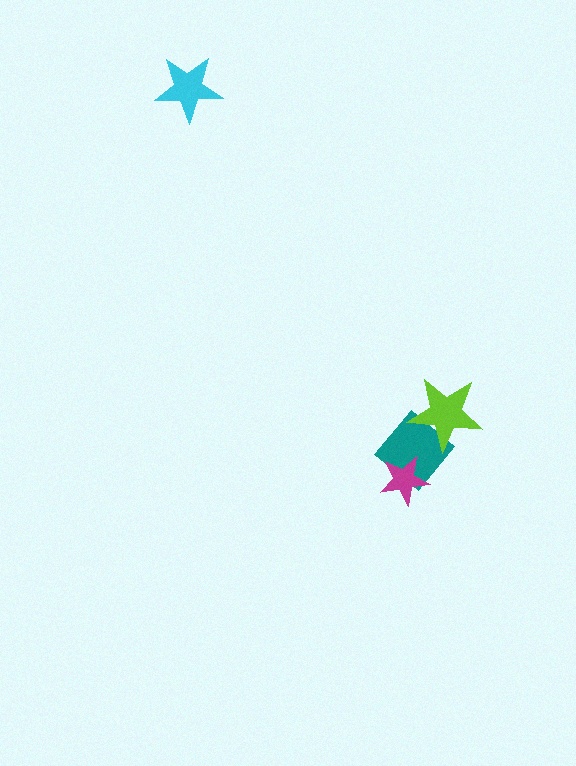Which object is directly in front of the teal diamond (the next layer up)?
The lime star is directly in front of the teal diamond.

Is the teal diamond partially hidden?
Yes, it is partially covered by another shape.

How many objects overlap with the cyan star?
0 objects overlap with the cyan star.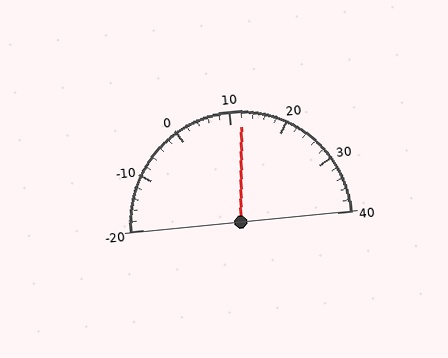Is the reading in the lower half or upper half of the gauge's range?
The reading is in the upper half of the range (-20 to 40).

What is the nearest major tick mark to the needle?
The nearest major tick mark is 10.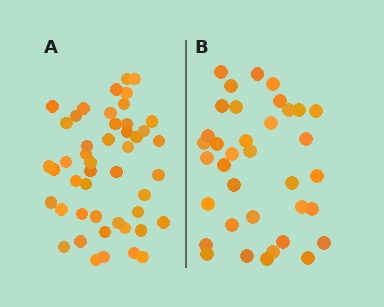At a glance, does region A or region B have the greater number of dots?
Region A (the left region) has more dots.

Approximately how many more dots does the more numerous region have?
Region A has roughly 12 or so more dots than region B.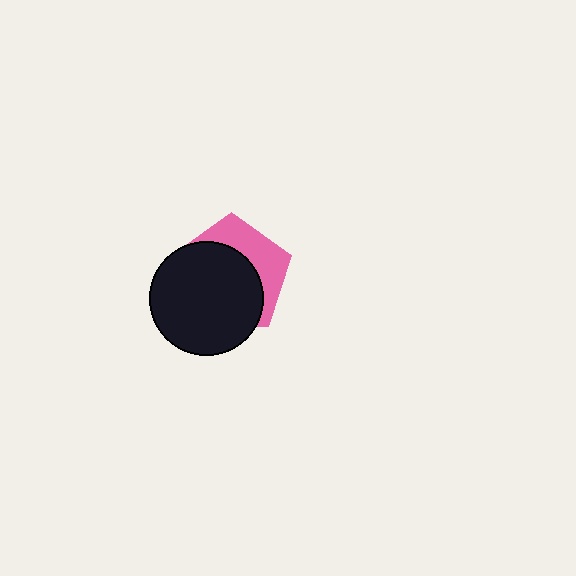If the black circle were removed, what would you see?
You would see the complete pink pentagon.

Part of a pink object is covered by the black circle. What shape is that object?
It is a pentagon.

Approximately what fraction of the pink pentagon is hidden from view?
Roughly 65% of the pink pentagon is hidden behind the black circle.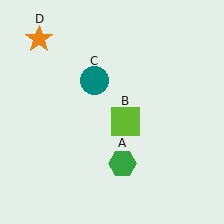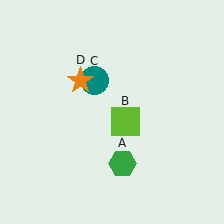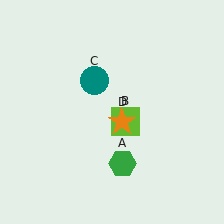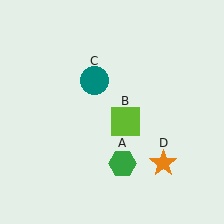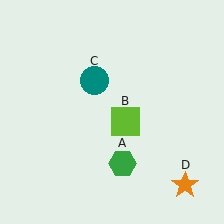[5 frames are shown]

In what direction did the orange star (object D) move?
The orange star (object D) moved down and to the right.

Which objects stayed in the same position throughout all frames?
Green hexagon (object A) and lime square (object B) and teal circle (object C) remained stationary.